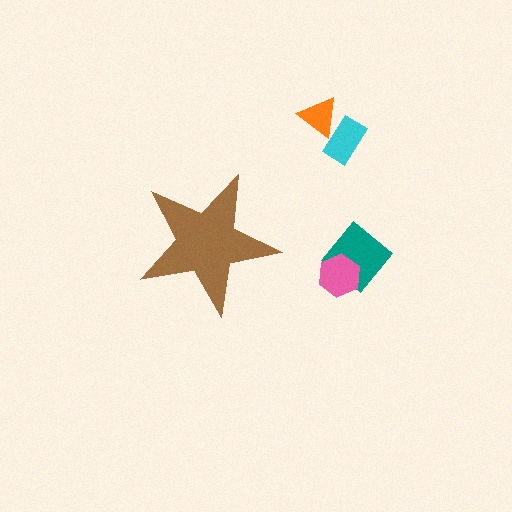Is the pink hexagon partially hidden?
No, the pink hexagon is fully visible.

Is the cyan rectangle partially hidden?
No, the cyan rectangle is fully visible.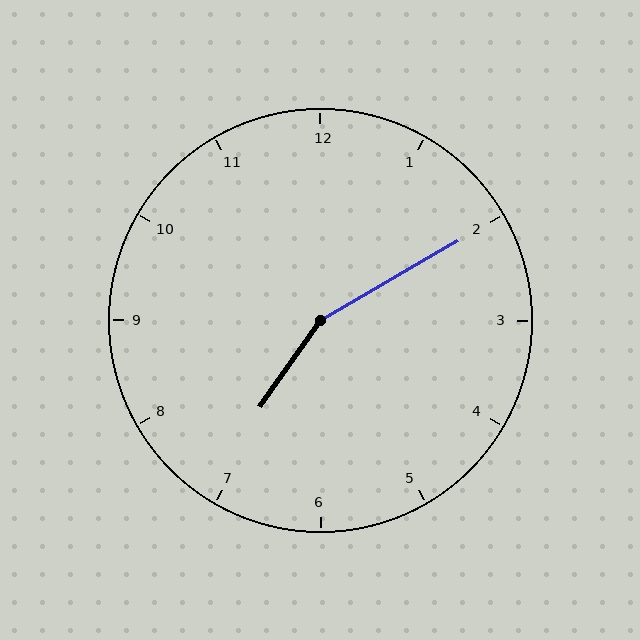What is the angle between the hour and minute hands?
Approximately 155 degrees.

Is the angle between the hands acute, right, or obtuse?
It is obtuse.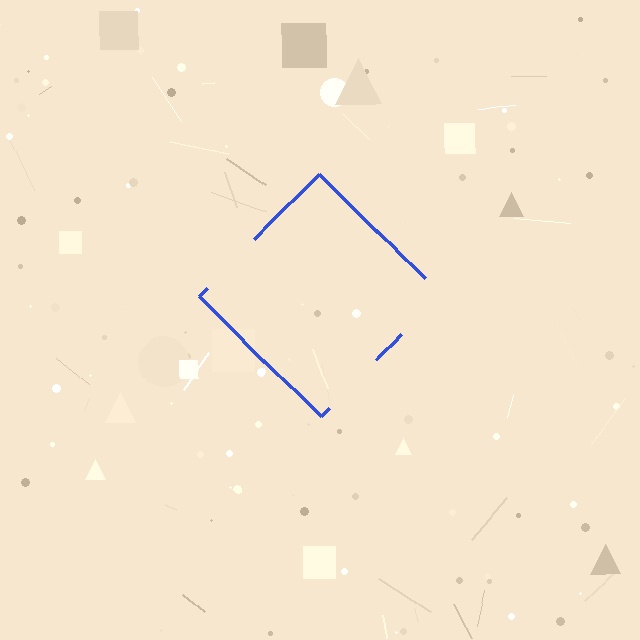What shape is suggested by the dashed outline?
The dashed outline suggests a diamond.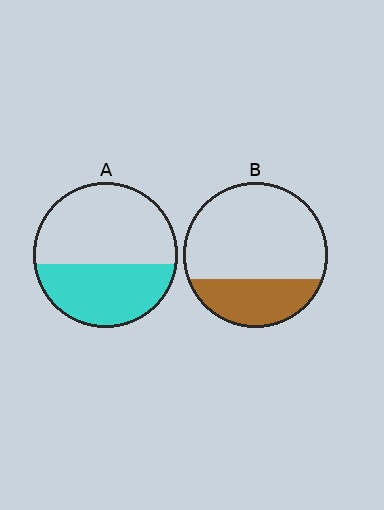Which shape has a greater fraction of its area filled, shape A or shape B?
Shape A.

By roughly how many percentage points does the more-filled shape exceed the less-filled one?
By roughly 15 percentage points (A over B).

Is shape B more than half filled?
No.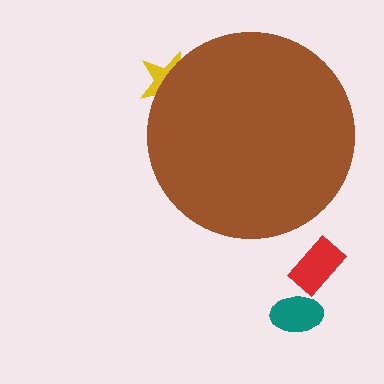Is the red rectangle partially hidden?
No, the red rectangle is fully visible.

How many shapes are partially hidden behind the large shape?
1 shape is partially hidden.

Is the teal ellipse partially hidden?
No, the teal ellipse is fully visible.